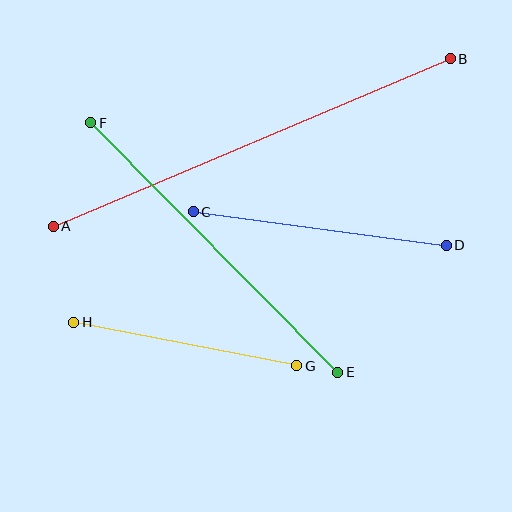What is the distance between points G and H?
The distance is approximately 227 pixels.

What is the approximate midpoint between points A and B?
The midpoint is at approximately (252, 142) pixels.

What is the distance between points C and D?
The distance is approximately 255 pixels.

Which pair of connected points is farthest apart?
Points A and B are farthest apart.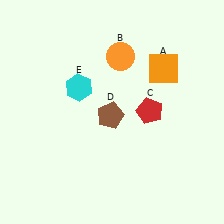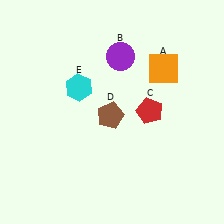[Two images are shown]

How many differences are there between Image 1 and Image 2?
There is 1 difference between the two images.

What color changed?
The circle (B) changed from orange in Image 1 to purple in Image 2.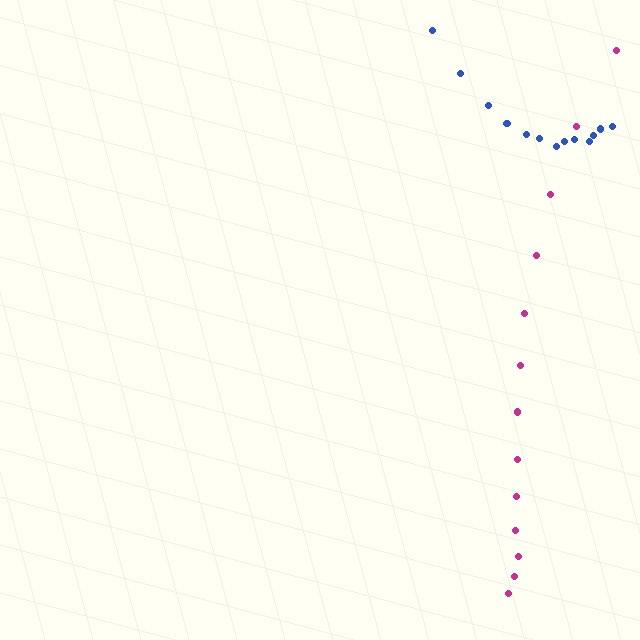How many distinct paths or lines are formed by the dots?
There are 2 distinct paths.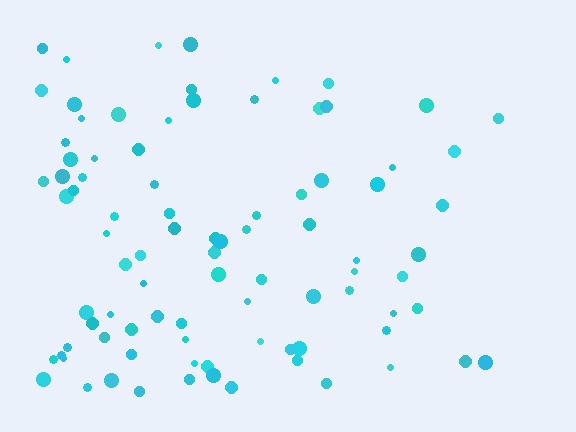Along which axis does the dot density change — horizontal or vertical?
Horizontal.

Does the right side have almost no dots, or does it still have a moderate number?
Still a moderate number, just noticeably fewer than the left.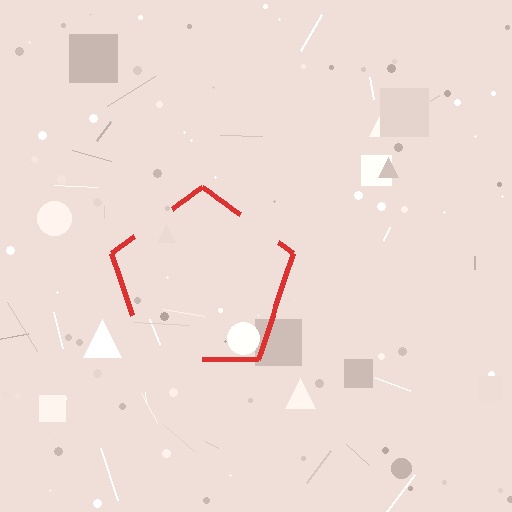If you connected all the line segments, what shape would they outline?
They would outline a pentagon.